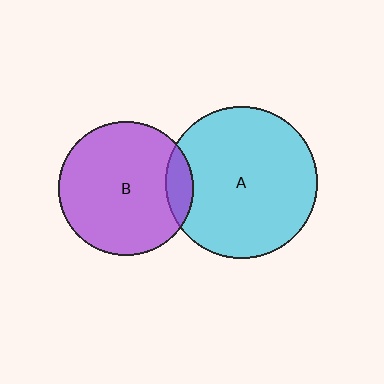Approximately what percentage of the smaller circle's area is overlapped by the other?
Approximately 10%.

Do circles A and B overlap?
Yes.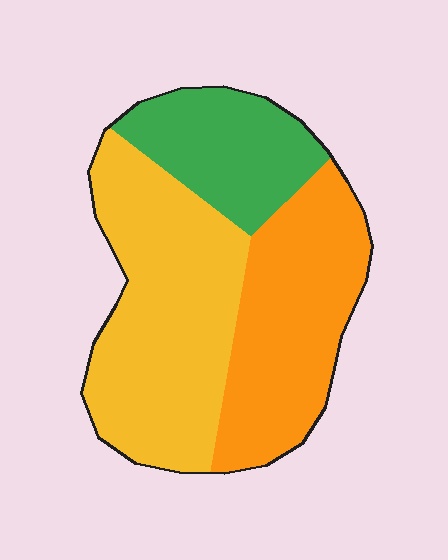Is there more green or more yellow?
Yellow.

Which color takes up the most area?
Yellow, at roughly 45%.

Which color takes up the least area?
Green, at roughly 20%.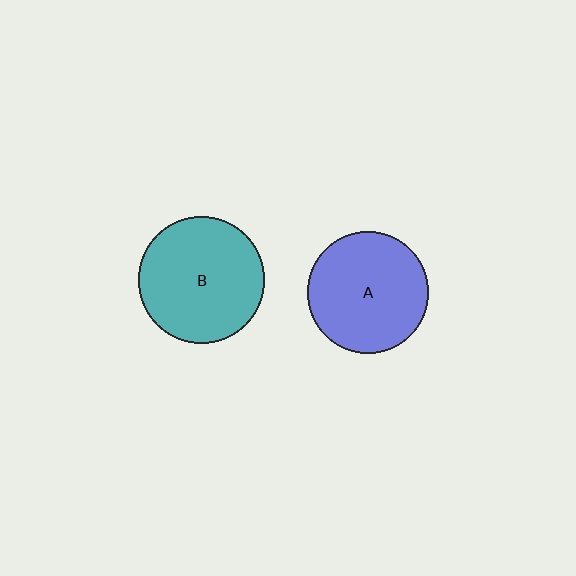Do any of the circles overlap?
No, none of the circles overlap.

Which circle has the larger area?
Circle B (teal).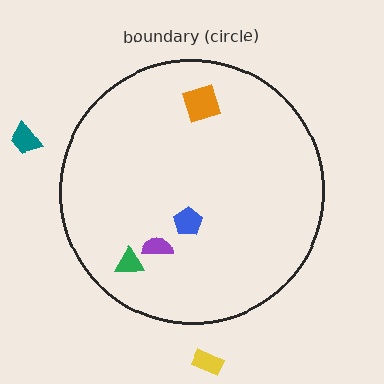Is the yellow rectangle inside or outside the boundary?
Outside.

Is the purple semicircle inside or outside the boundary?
Inside.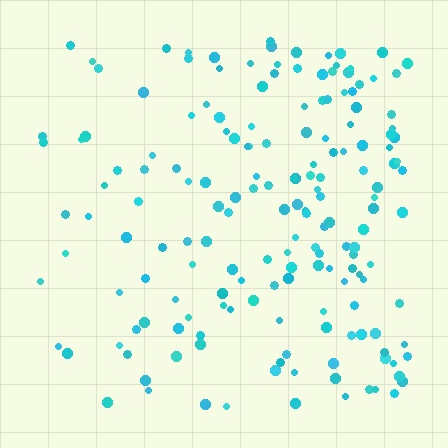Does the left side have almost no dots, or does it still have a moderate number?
Still a moderate number, just noticeably fewer than the right.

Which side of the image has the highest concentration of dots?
The right.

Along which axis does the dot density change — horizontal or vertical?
Horizontal.